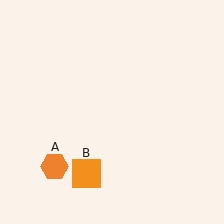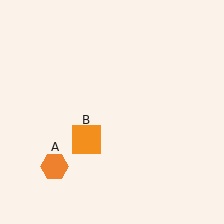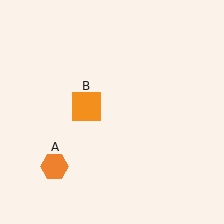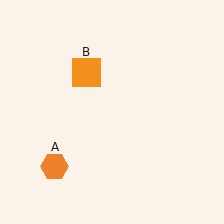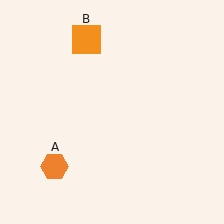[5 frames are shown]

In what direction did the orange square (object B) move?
The orange square (object B) moved up.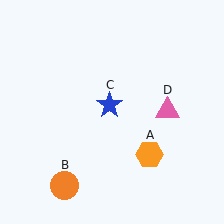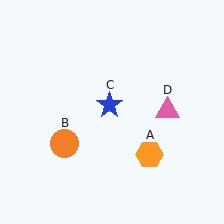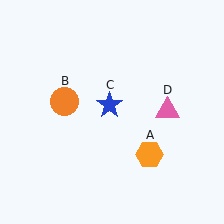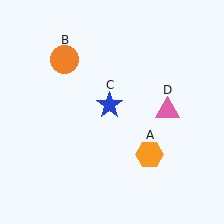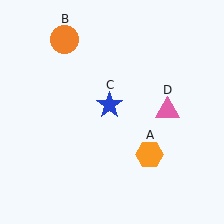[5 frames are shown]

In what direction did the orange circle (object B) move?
The orange circle (object B) moved up.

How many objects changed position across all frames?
1 object changed position: orange circle (object B).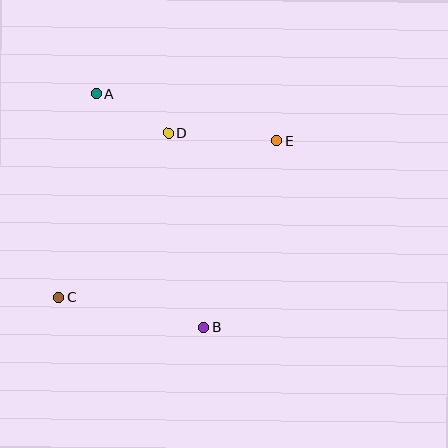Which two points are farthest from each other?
Points C and E are farthest from each other.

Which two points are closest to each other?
Points A and D are closest to each other.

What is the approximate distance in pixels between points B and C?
The distance between B and C is approximately 148 pixels.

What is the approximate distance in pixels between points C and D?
The distance between C and D is approximately 197 pixels.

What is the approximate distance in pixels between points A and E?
The distance between A and E is approximately 186 pixels.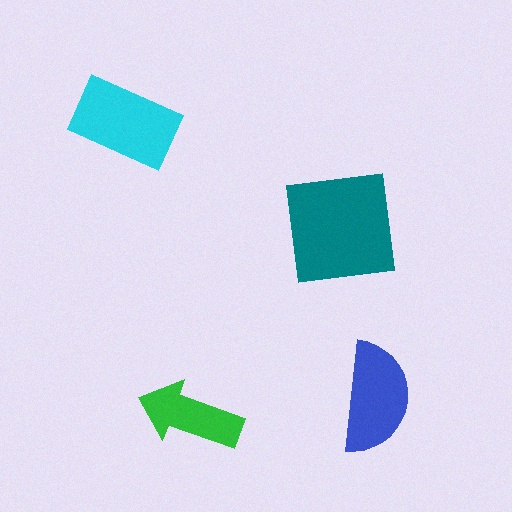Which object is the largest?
The teal square.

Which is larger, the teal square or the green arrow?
The teal square.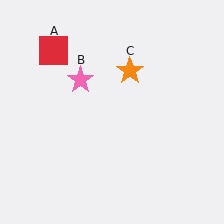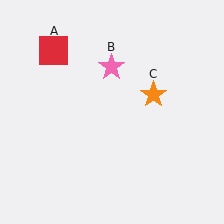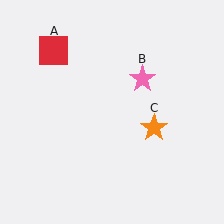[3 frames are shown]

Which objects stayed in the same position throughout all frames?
Red square (object A) remained stationary.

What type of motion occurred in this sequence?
The pink star (object B), orange star (object C) rotated clockwise around the center of the scene.